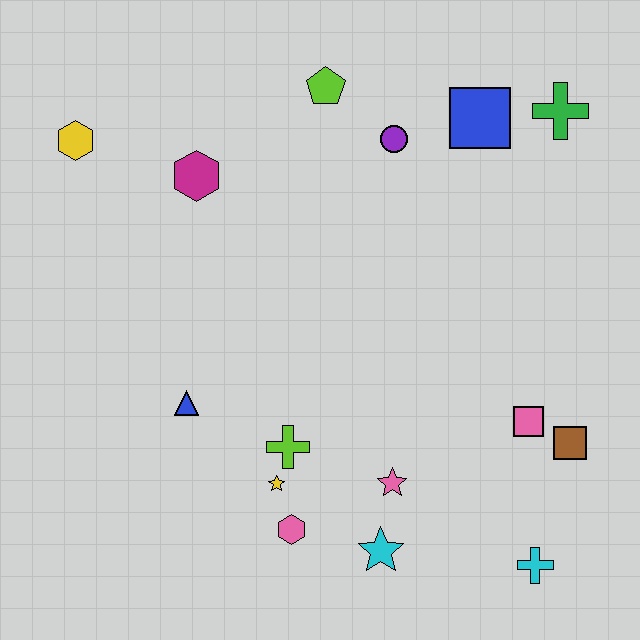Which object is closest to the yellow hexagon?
The magenta hexagon is closest to the yellow hexagon.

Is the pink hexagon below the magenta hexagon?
Yes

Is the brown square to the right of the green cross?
Yes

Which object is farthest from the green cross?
The pink hexagon is farthest from the green cross.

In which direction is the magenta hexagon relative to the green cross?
The magenta hexagon is to the left of the green cross.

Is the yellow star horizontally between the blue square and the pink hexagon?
No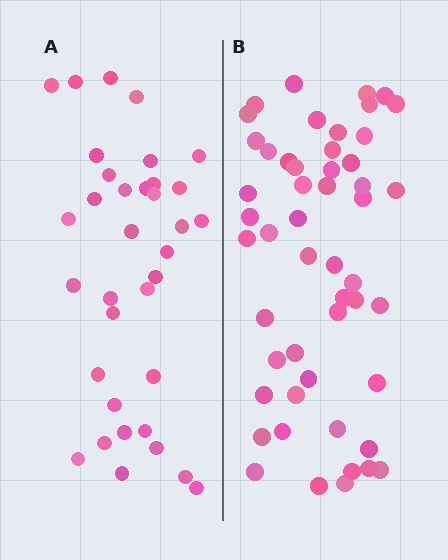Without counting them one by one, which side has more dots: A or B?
Region B (the right region) has more dots.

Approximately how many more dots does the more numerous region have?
Region B has approximately 15 more dots than region A.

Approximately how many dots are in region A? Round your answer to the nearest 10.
About 40 dots. (The exact count is 35, which rounds to 40.)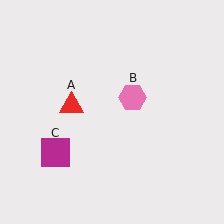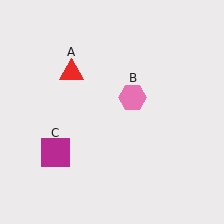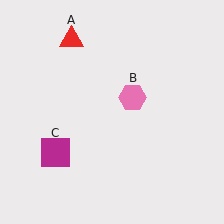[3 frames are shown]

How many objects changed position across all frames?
1 object changed position: red triangle (object A).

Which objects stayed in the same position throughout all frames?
Pink hexagon (object B) and magenta square (object C) remained stationary.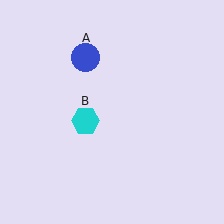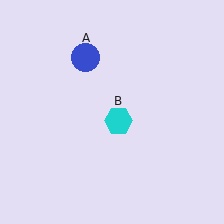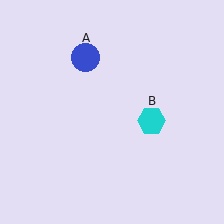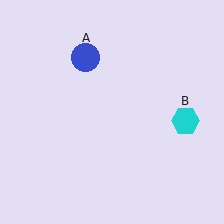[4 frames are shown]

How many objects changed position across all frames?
1 object changed position: cyan hexagon (object B).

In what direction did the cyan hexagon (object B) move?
The cyan hexagon (object B) moved right.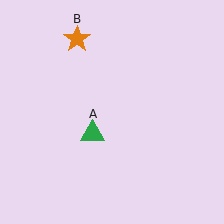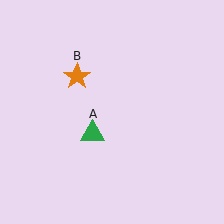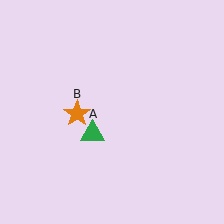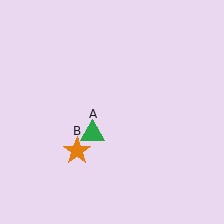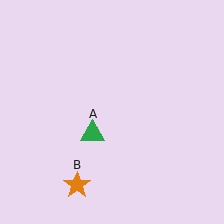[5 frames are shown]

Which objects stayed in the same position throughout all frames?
Green triangle (object A) remained stationary.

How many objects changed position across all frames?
1 object changed position: orange star (object B).